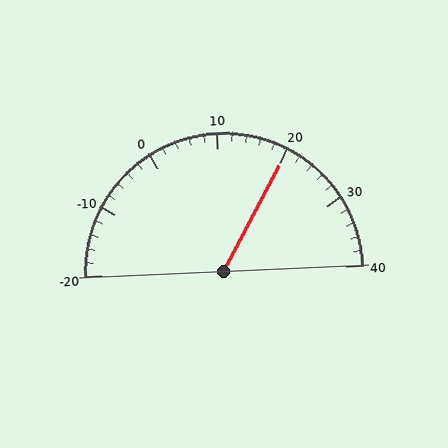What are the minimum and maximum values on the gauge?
The gauge ranges from -20 to 40.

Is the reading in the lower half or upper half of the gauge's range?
The reading is in the upper half of the range (-20 to 40).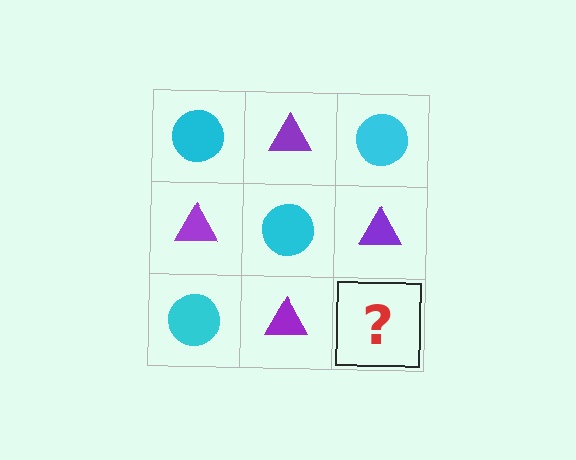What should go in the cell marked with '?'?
The missing cell should contain a cyan circle.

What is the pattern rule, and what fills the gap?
The rule is that it alternates cyan circle and purple triangle in a checkerboard pattern. The gap should be filled with a cyan circle.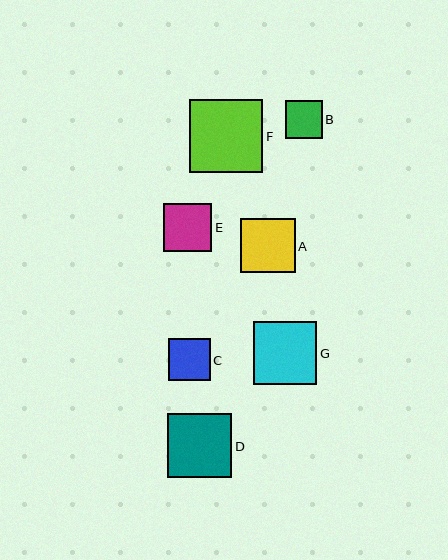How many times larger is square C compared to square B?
Square C is approximately 1.1 times the size of square B.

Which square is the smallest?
Square B is the smallest with a size of approximately 37 pixels.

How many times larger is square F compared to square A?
Square F is approximately 1.3 times the size of square A.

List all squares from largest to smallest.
From largest to smallest: F, D, G, A, E, C, B.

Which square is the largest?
Square F is the largest with a size of approximately 73 pixels.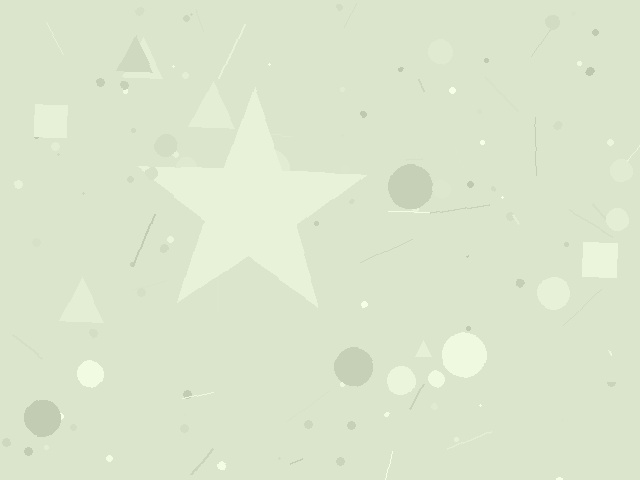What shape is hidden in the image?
A star is hidden in the image.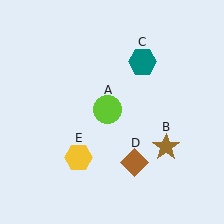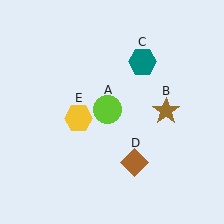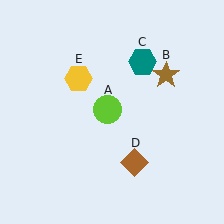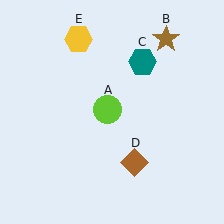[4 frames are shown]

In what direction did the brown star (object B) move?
The brown star (object B) moved up.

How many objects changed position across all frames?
2 objects changed position: brown star (object B), yellow hexagon (object E).